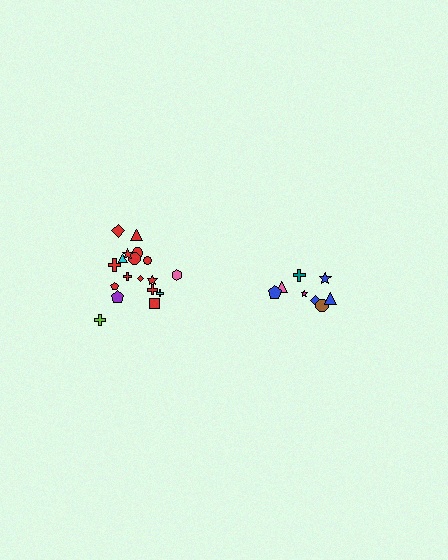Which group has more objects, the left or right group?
The left group.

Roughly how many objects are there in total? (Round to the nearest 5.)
Roughly 25 objects in total.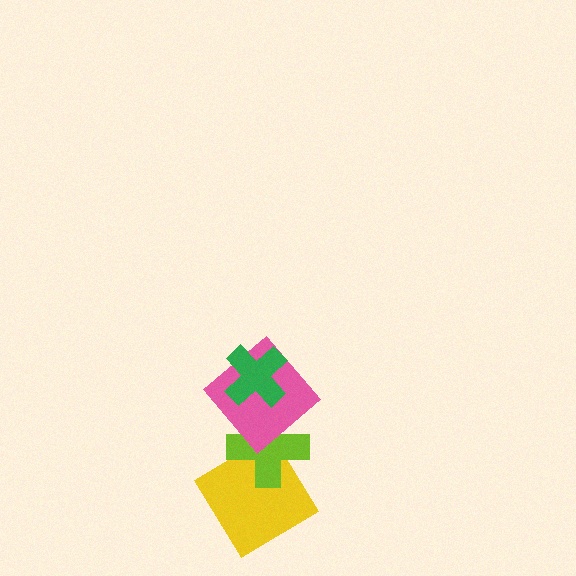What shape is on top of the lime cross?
The pink diamond is on top of the lime cross.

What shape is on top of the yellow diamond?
The lime cross is on top of the yellow diamond.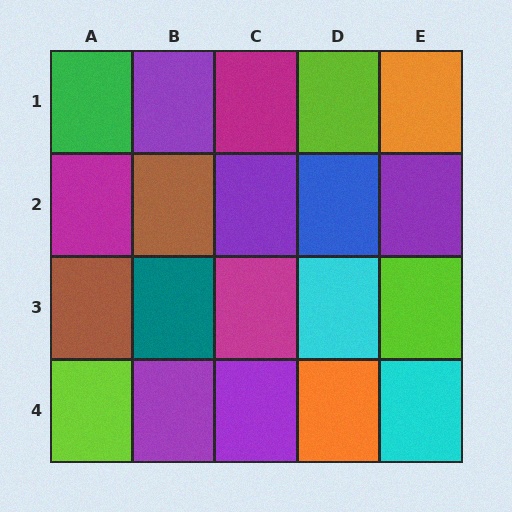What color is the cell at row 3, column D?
Cyan.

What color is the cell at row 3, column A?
Brown.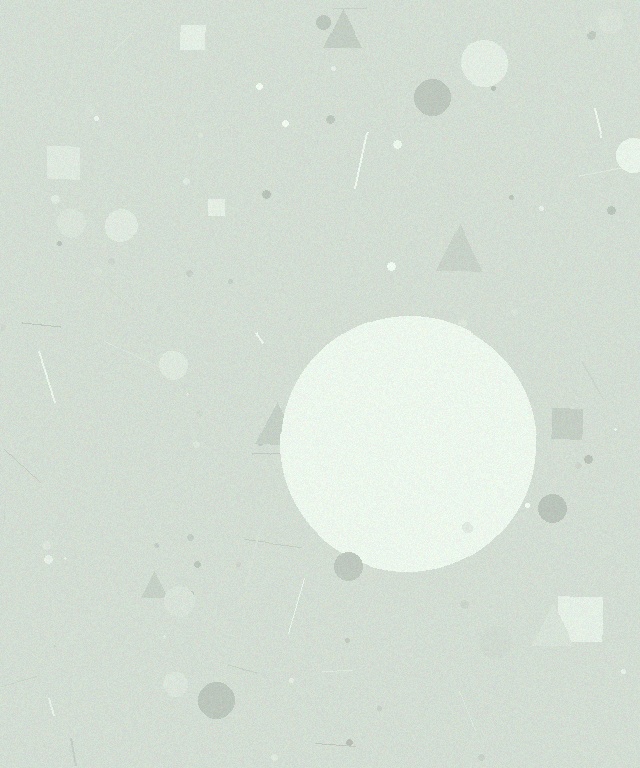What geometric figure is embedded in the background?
A circle is embedded in the background.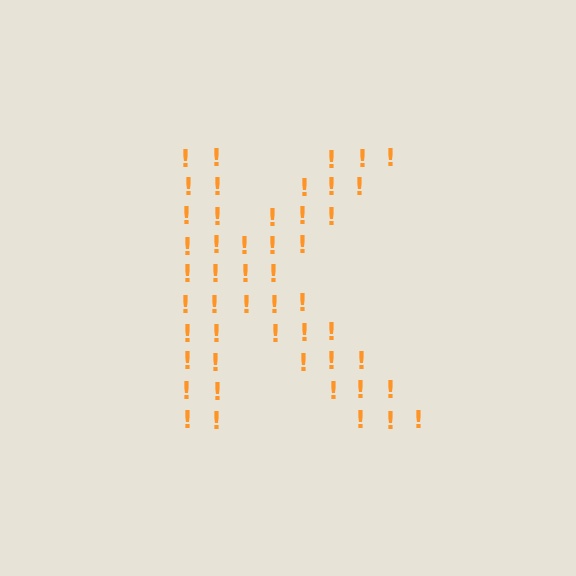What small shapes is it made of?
It is made of small exclamation marks.